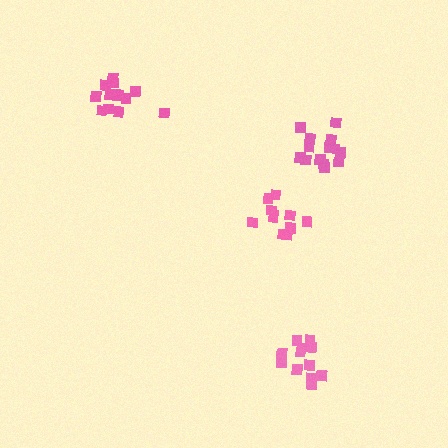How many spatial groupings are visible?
There are 4 spatial groupings.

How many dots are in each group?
Group 1: 13 dots, Group 2: 14 dots, Group 3: 13 dots, Group 4: 12 dots (52 total).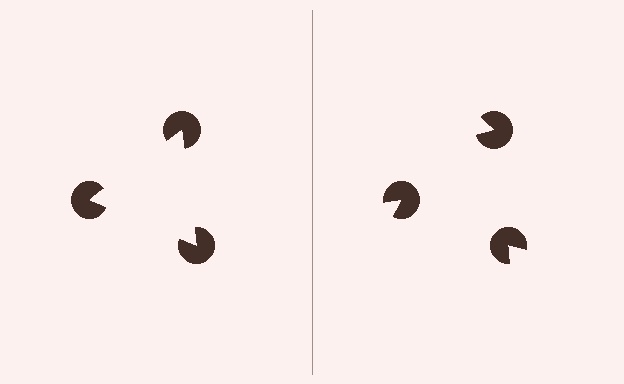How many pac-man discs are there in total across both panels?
6 — 3 on each side.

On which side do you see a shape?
An illusory triangle appears on the left side. On the right side the wedge cuts are rotated, so no coherent shape forms.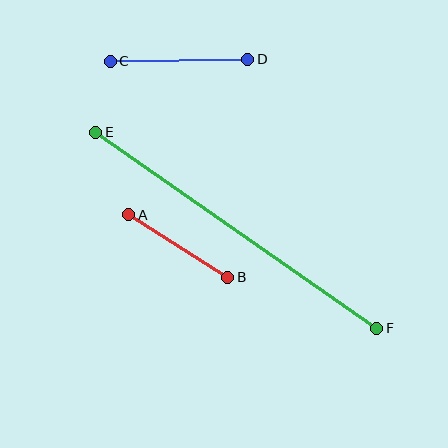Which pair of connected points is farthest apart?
Points E and F are farthest apart.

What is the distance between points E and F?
The distance is approximately 343 pixels.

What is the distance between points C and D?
The distance is approximately 138 pixels.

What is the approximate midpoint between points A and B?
The midpoint is at approximately (178, 246) pixels.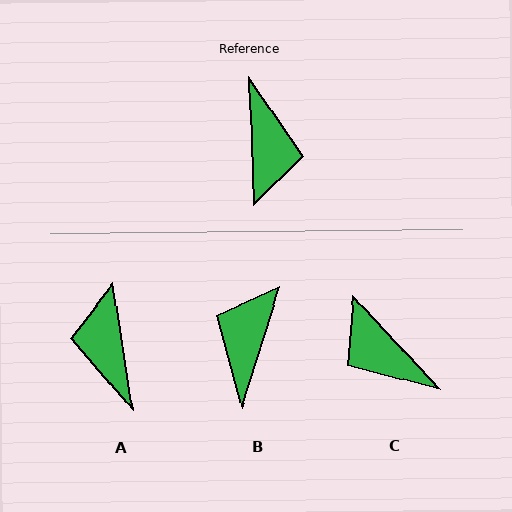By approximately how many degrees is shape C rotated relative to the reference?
Approximately 139 degrees clockwise.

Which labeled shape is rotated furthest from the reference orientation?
A, about 173 degrees away.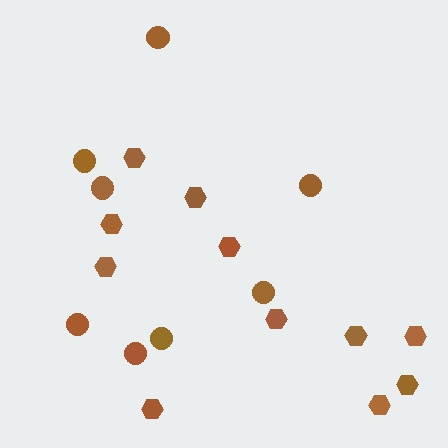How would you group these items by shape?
There are 2 groups: one group of circles (8) and one group of hexagons (11).